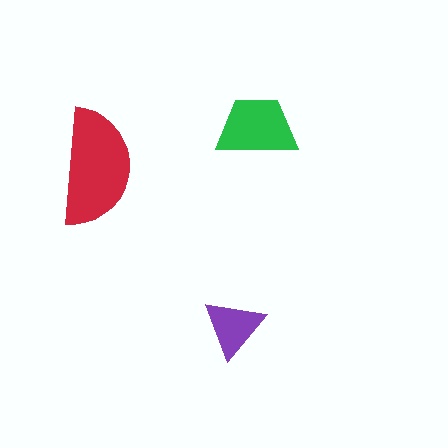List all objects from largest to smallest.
The red semicircle, the green trapezoid, the purple triangle.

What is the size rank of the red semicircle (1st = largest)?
1st.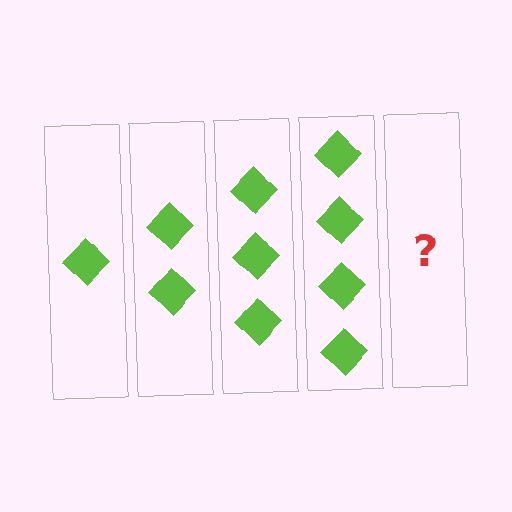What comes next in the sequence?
The next element should be 5 diamonds.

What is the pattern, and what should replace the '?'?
The pattern is that each step adds one more diamond. The '?' should be 5 diamonds.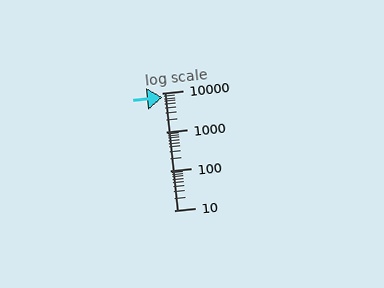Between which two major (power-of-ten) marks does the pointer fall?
The pointer is between 1000 and 10000.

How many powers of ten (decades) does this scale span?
The scale spans 3 decades, from 10 to 10000.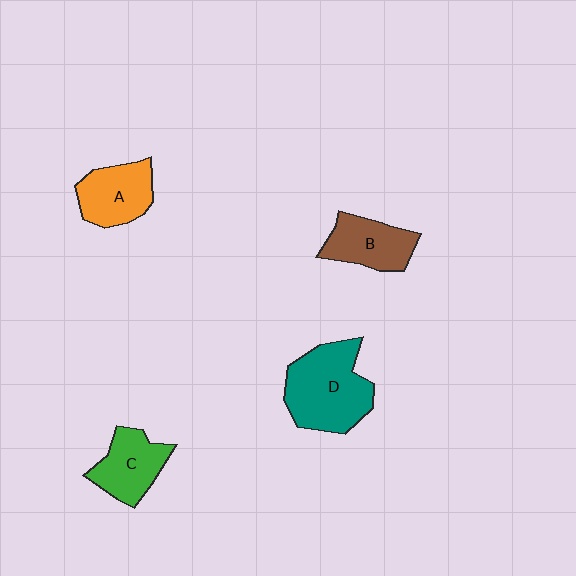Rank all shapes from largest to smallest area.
From largest to smallest: D (teal), A (orange), C (green), B (brown).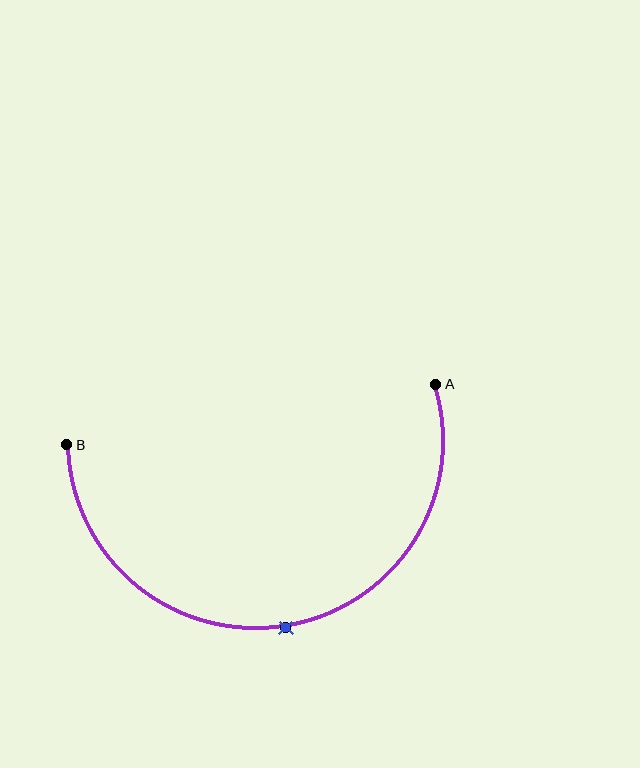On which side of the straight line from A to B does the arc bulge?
The arc bulges below the straight line connecting A and B.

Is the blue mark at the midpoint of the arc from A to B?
Yes. The blue mark lies on the arc at equal arc-length from both A and B — it is the arc midpoint.